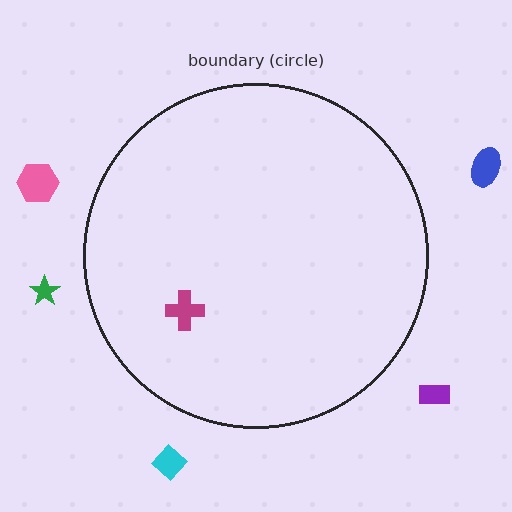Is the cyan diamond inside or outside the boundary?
Outside.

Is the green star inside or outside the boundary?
Outside.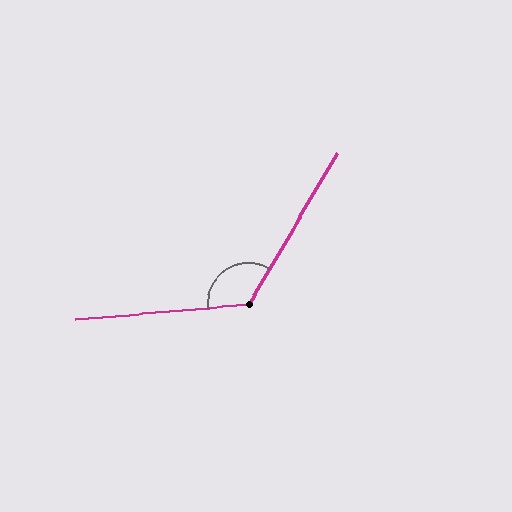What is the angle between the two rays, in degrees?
Approximately 125 degrees.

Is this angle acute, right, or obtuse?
It is obtuse.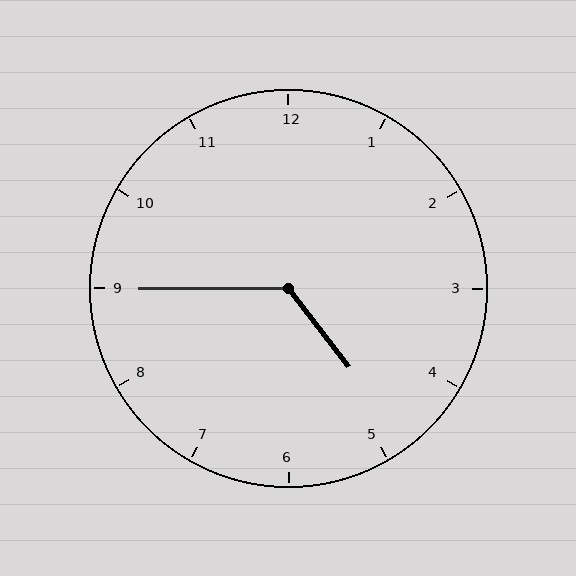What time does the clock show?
4:45.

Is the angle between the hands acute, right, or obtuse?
It is obtuse.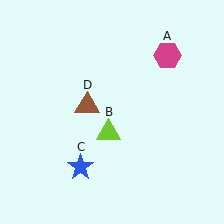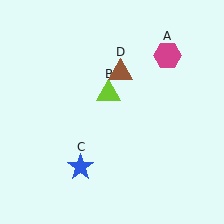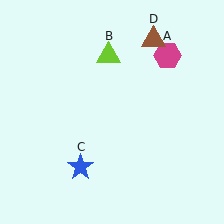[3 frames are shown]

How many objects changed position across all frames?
2 objects changed position: lime triangle (object B), brown triangle (object D).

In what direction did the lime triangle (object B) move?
The lime triangle (object B) moved up.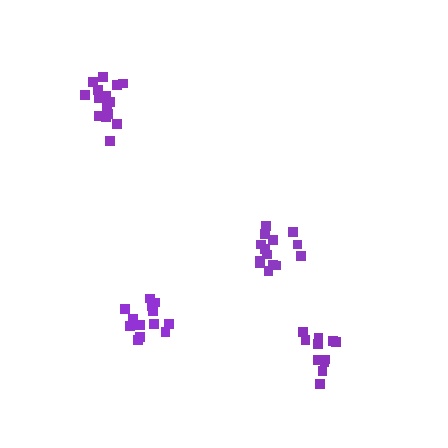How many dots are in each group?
Group 1: 16 dots, Group 2: 13 dots, Group 3: 14 dots, Group 4: 12 dots (55 total).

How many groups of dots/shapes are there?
There are 4 groups.